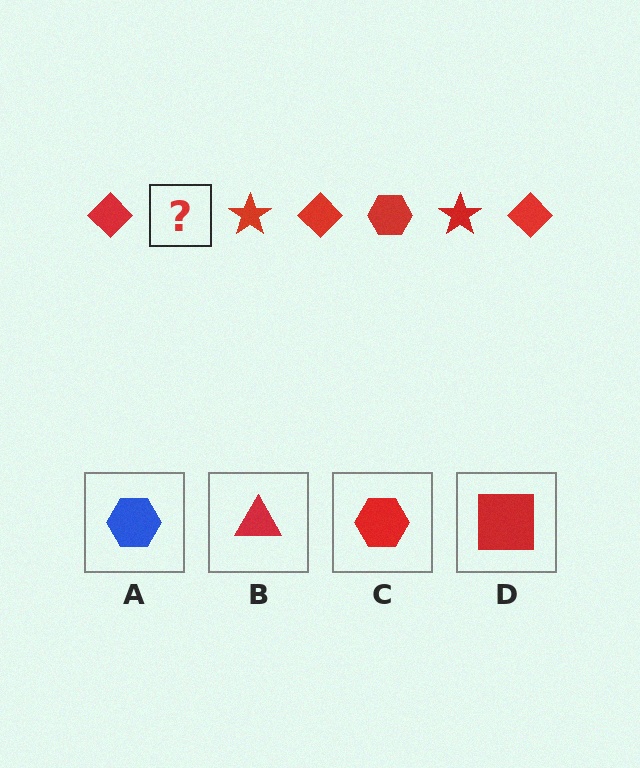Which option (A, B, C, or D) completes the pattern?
C.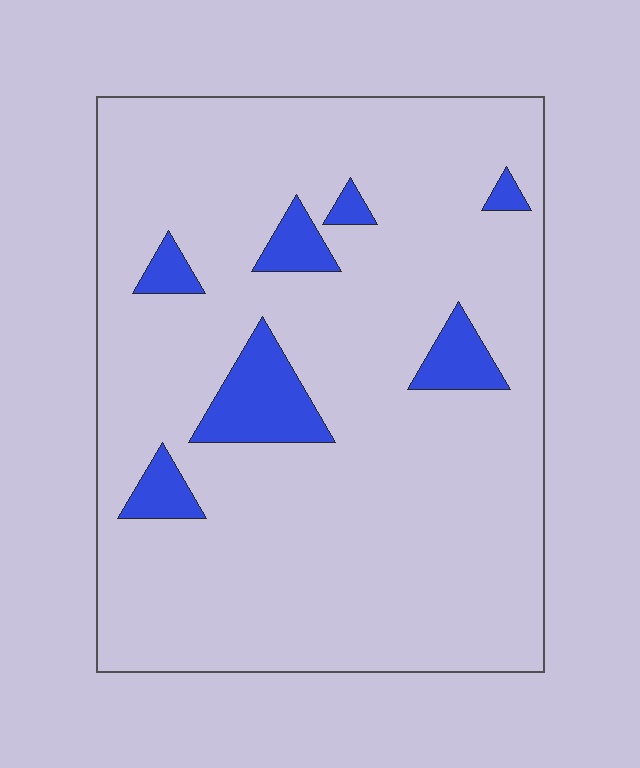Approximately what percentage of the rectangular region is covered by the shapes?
Approximately 10%.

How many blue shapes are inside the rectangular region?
7.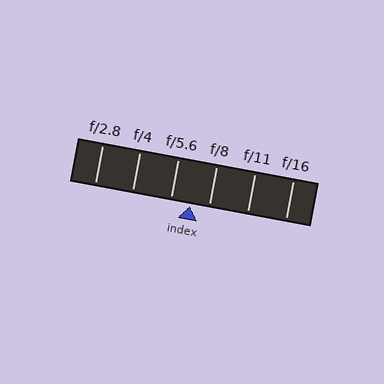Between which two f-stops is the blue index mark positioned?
The index mark is between f/5.6 and f/8.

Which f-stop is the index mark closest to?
The index mark is closest to f/8.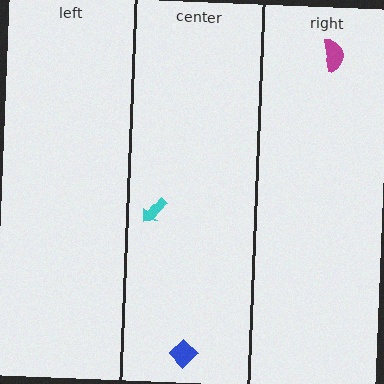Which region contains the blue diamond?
The center region.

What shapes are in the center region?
The cyan arrow, the blue diamond.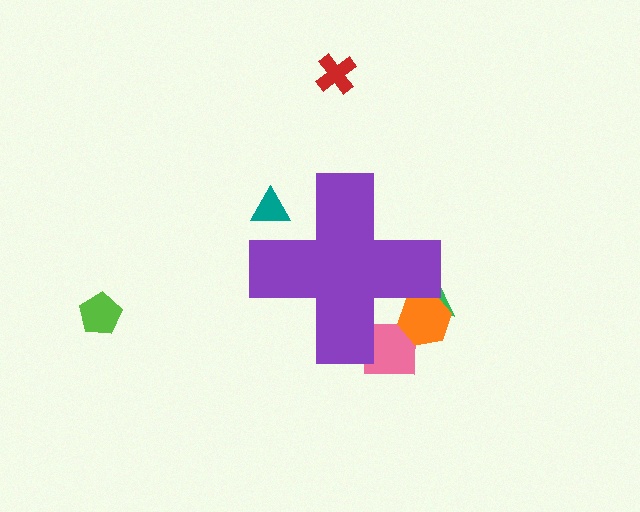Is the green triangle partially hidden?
Yes, the green triangle is partially hidden behind the purple cross.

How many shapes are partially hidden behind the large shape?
4 shapes are partially hidden.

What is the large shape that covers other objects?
A purple cross.